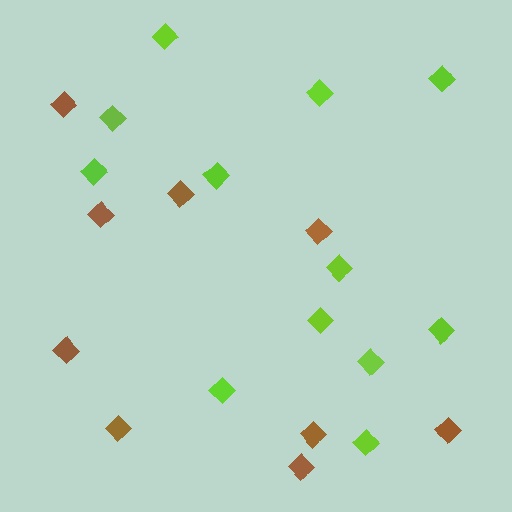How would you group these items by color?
There are 2 groups: one group of brown diamonds (9) and one group of lime diamonds (12).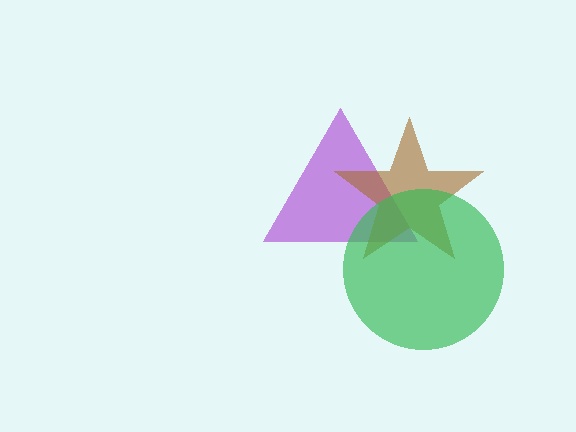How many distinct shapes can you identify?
There are 3 distinct shapes: a purple triangle, a brown star, a green circle.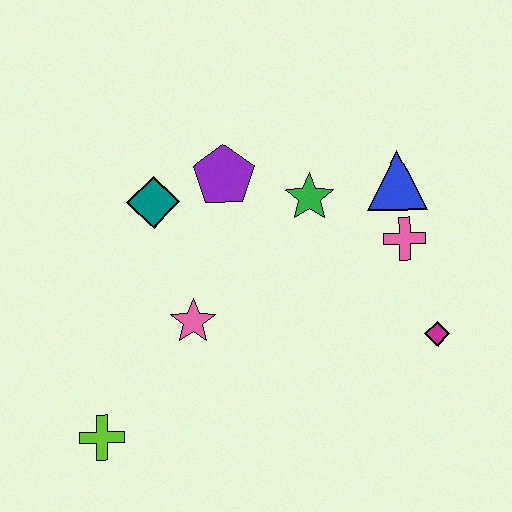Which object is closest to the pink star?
The teal diamond is closest to the pink star.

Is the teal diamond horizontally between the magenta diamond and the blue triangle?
No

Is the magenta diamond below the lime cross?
No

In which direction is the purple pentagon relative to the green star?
The purple pentagon is to the left of the green star.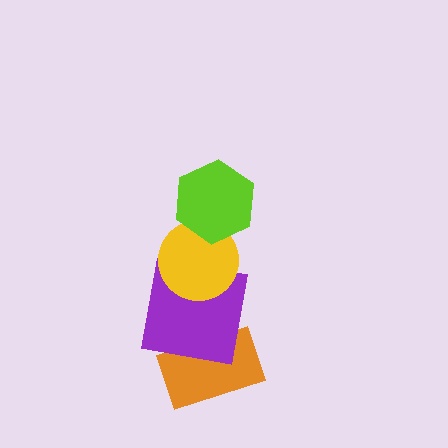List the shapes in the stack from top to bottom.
From top to bottom: the lime hexagon, the yellow circle, the purple square, the orange rectangle.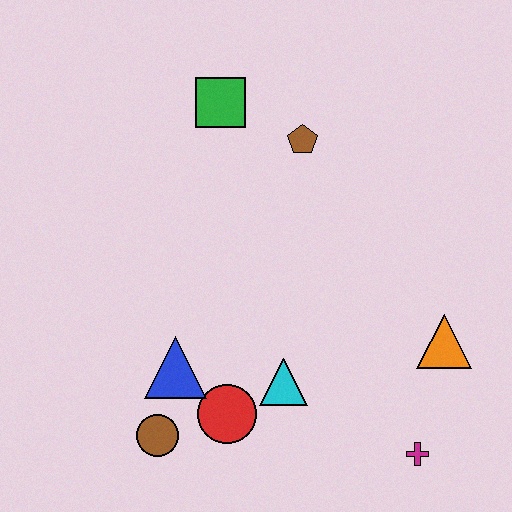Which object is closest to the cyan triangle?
The red circle is closest to the cyan triangle.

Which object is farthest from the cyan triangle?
The green square is farthest from the cyan triangle.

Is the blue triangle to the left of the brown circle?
No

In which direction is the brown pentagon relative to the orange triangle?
The brown pentagon is above the orange triangle.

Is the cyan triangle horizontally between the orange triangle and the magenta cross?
No